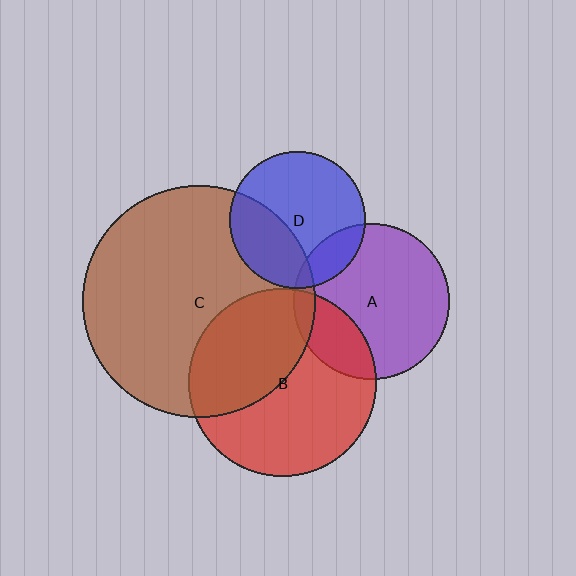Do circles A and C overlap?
Yes.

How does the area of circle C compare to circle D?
Approximately 2.9 times.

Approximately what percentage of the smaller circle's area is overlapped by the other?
Approximately 5%.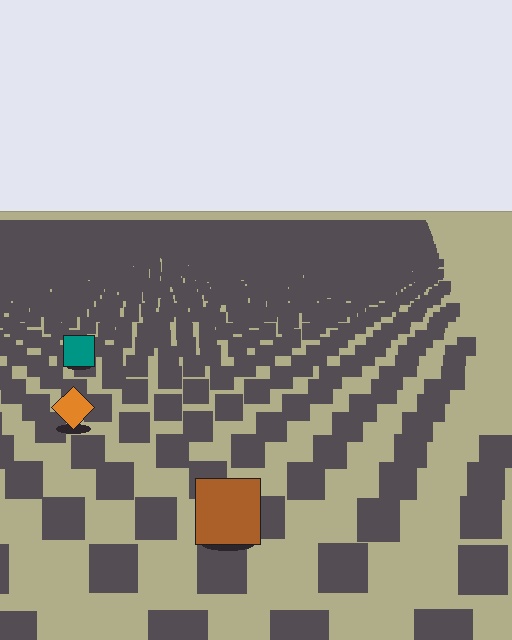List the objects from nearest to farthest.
From nearest to farthest: the brown square, the orange diamond, the teal square.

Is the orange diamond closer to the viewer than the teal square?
Yes. The orange diamond is closer — you can tell from the texture gradient: the ground texture is coarser near it.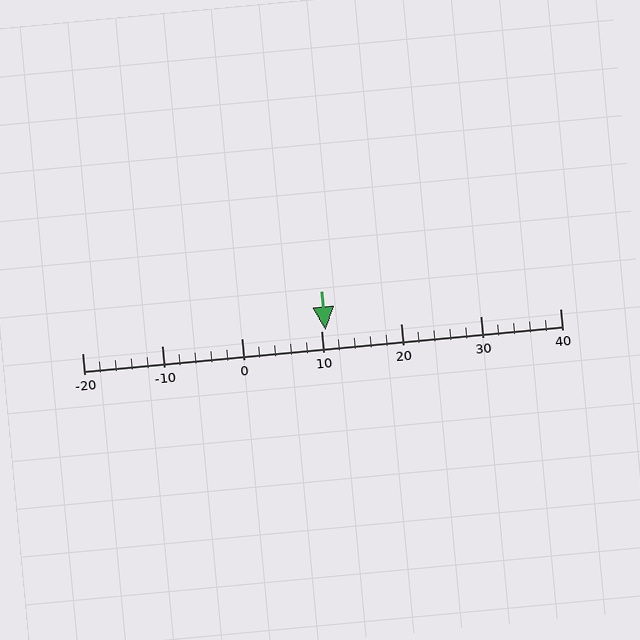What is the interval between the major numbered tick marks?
The major tick marks are spaced 10 units apart.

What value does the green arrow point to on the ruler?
The green arrow points to approximately 11.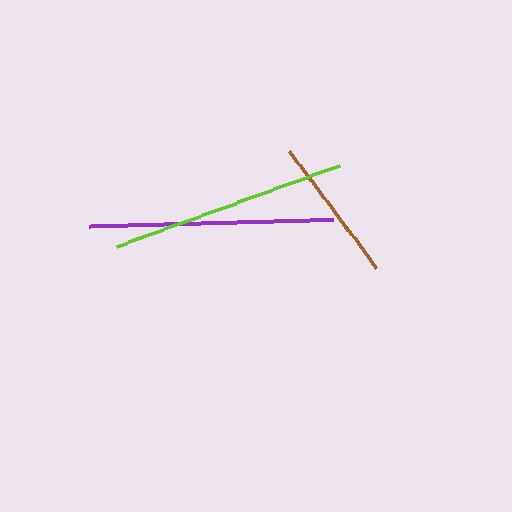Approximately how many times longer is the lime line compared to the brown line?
The lime line is approximately 1.6 times the length of the brown line.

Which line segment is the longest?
The purple line is the longest at approximately 244 pixels.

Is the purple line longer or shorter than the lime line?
The purple line is longer than the lime line.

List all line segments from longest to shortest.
From longest to shortest: purple, lime, brown.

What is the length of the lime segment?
The lime segment is approximately 238 pixels long.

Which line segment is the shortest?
The brown line is the shortest at approximately 145 pixels.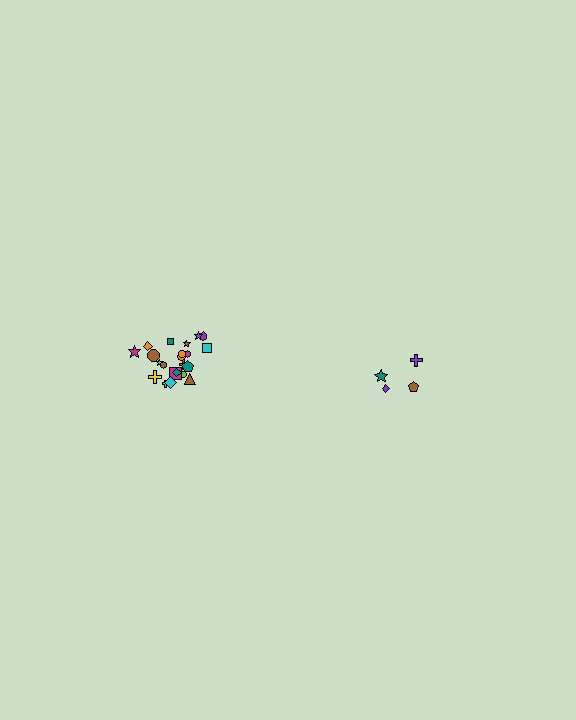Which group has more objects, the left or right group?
The left group.